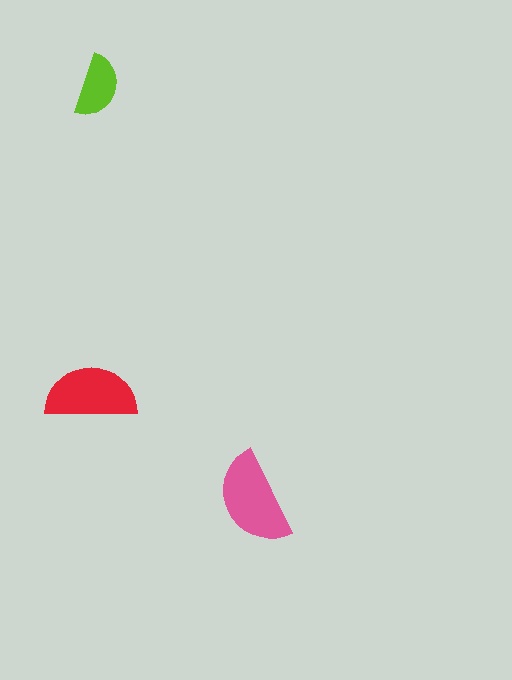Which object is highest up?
The lime semicircle is topmost.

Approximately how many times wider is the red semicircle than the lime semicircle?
About 1.5 times wider.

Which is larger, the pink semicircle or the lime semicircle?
The pink one.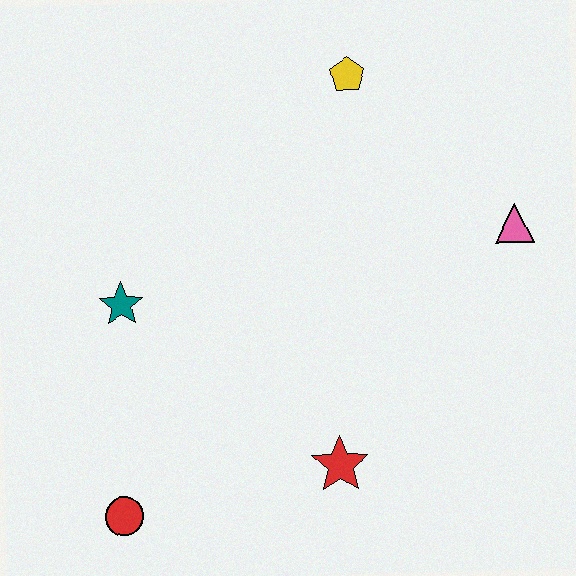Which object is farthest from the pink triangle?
The red circle is farthest from the pink triangle.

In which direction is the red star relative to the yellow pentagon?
The red star is below the yellow pentagon.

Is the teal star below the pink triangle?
Yes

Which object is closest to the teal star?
The red circle is closest to the teal star.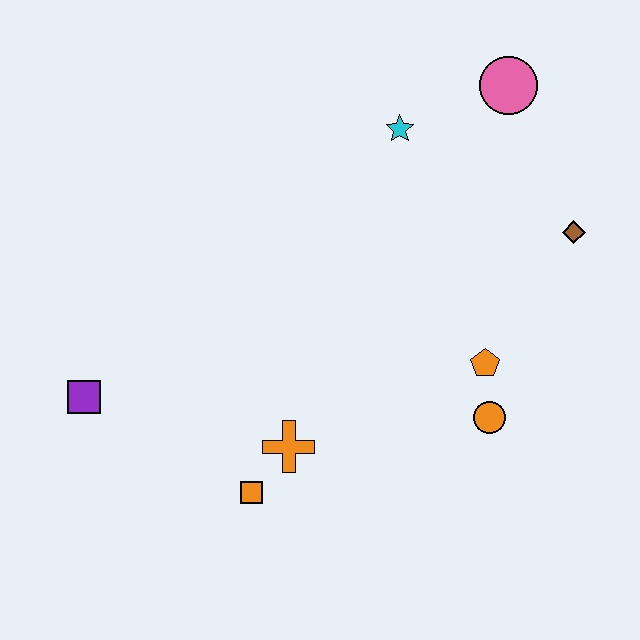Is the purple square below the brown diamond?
Yes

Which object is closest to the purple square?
The orange square is closest to the purple square.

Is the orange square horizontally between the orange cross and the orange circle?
No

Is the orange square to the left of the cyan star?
Yes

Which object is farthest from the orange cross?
The pink circle is farthest from the orange cross.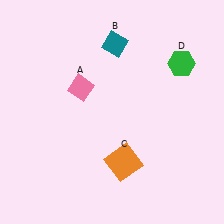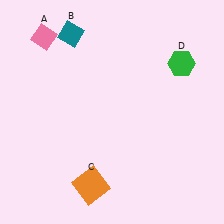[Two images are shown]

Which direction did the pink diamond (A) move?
The pink diamond (A) moved up.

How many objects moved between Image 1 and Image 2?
3 objects moved between the two images.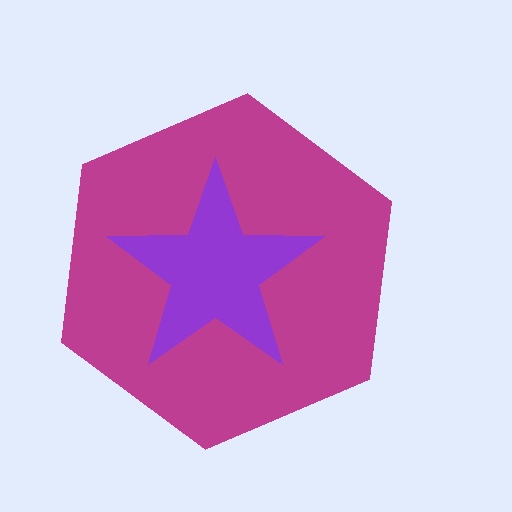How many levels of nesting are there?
2.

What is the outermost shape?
The magenta hexagon.